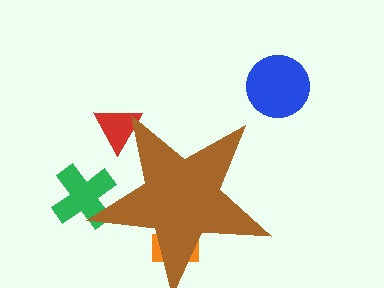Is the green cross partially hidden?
Yes, the green cross is partially hidden behind the brown star.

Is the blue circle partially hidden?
No, the blue circle is fully visible.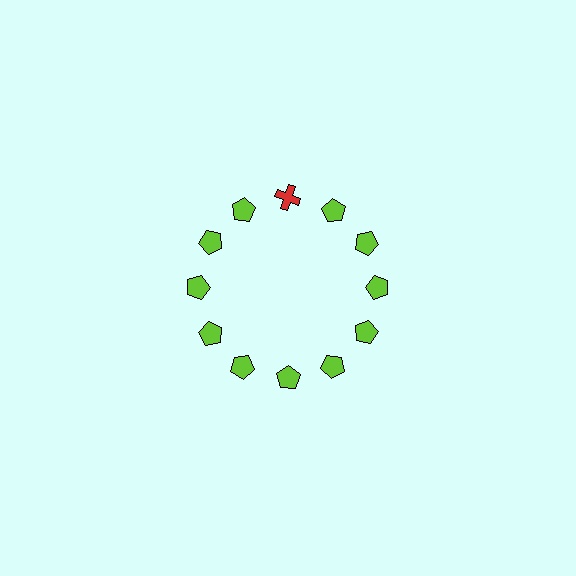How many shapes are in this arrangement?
There are 12 shapes arranged in a ring pattern.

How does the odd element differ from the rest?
It differs in both color (red instead of lime) and shape (cross instead of pentagon).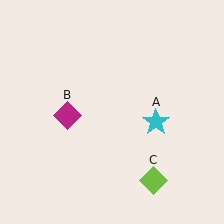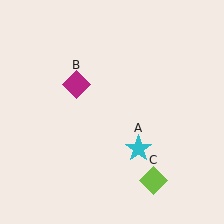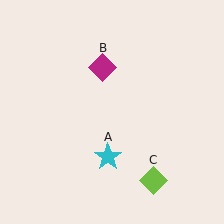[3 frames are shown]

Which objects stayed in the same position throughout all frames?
Lime diamond (object C) remained stationary.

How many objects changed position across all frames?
2 objects changed position: cyan star (object A), magenta diamond (object B).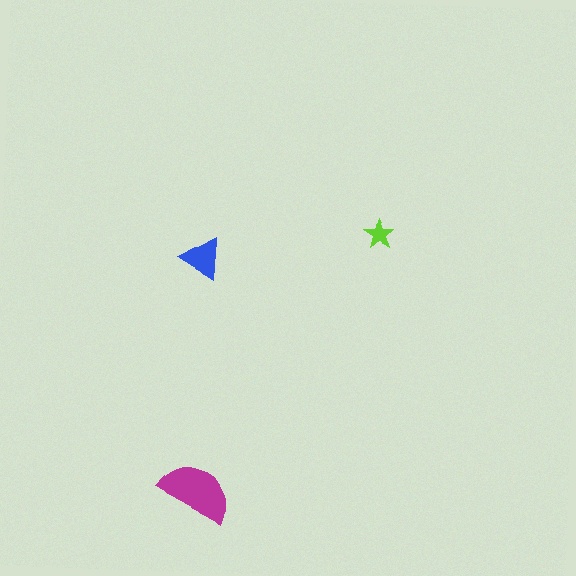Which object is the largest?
The magenta semicircle.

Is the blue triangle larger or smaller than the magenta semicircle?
Smaller.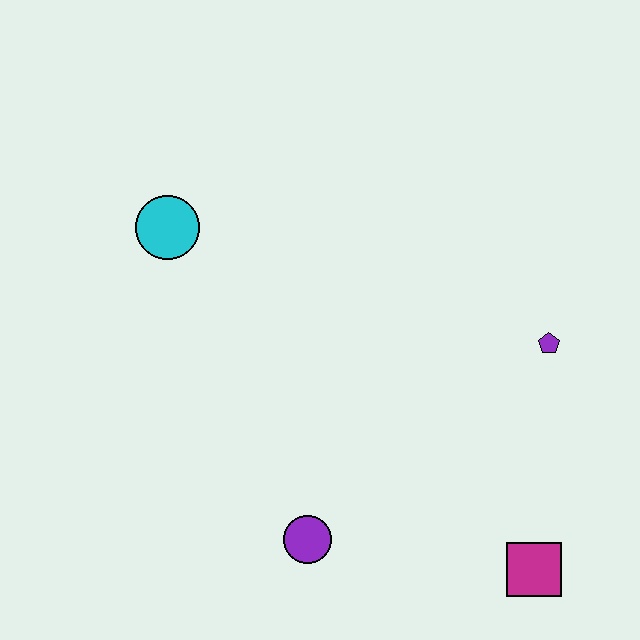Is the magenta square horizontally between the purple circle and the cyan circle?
No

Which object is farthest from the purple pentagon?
The cyan circle is farthest from the purple pentagon.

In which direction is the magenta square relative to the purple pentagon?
The magenta square is below the purple pentagon.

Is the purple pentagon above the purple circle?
Yes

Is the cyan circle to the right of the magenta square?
No